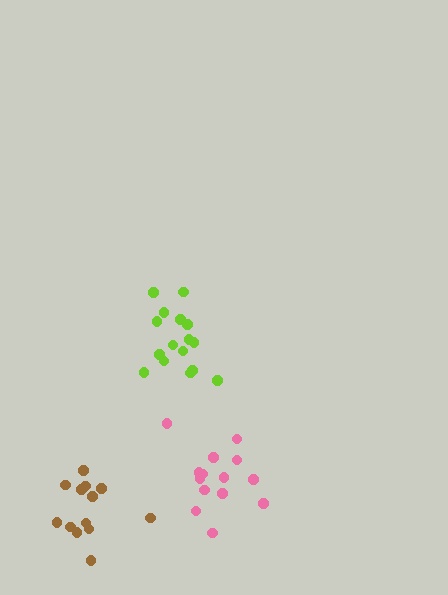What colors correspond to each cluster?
The clusters are colored: pink, lime, brown.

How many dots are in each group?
Group 1: 14 dots, Group 2: 16 dots, Group 3: 13 dots (43 total).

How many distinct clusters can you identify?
There are 3 distinct clusters.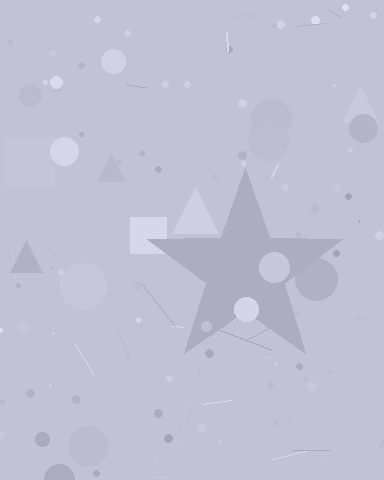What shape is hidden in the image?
A star is hidden in the image.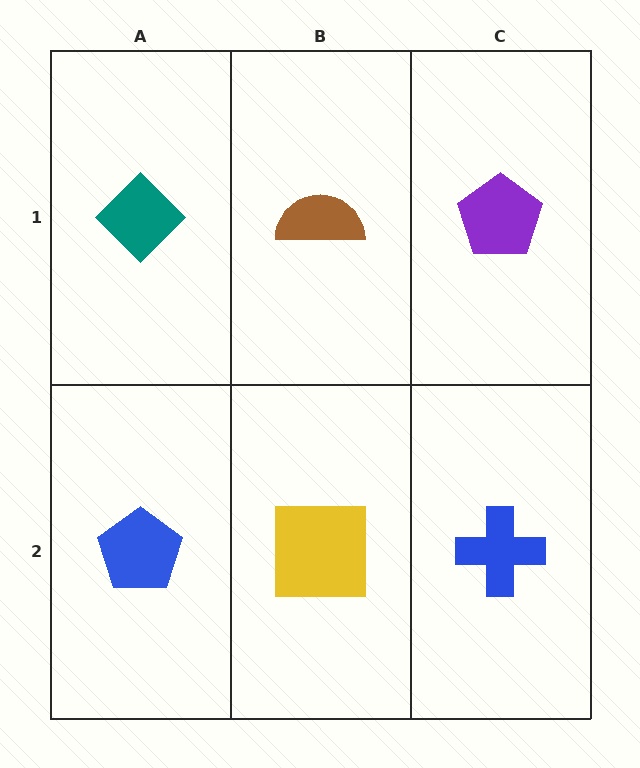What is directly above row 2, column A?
A teal diamond.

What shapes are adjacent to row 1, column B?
A yellow square (row 2, column B), a teal diamond (row 1, column A), a purple pentagon (row 1, column C).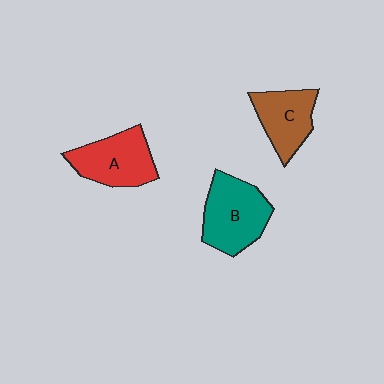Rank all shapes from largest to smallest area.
From largest to smallest: B (teal), A (red), C (brown).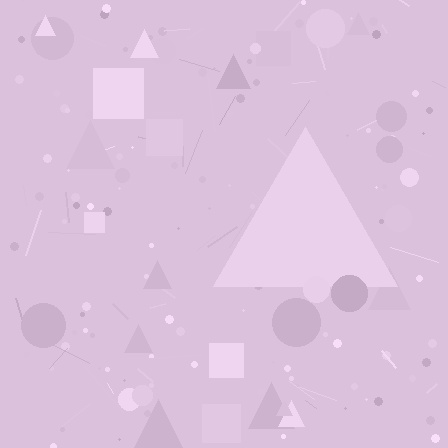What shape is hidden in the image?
A triangle is hidden in the image.